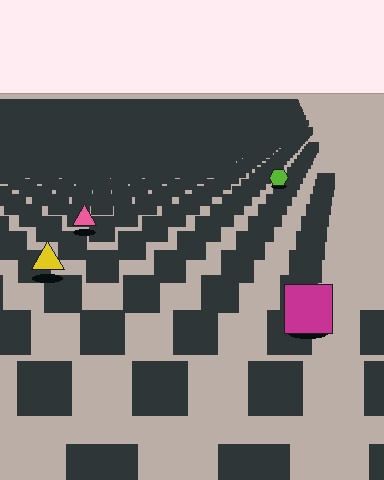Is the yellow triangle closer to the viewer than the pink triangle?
Yes. The yellow triangle is closer — you can tell from the texture gradient: the ground texture is coarser near it.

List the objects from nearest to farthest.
From nearest to farthest: the magenta square, the yellow triangle, the pink triangle, the lime hexagon.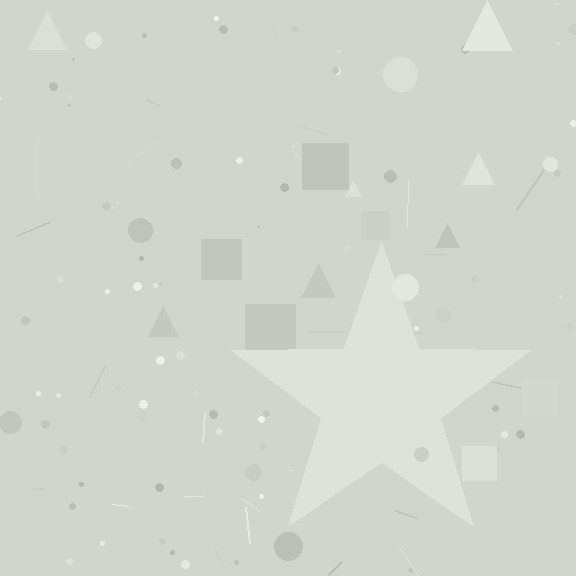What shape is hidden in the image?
A star is hidden in the image.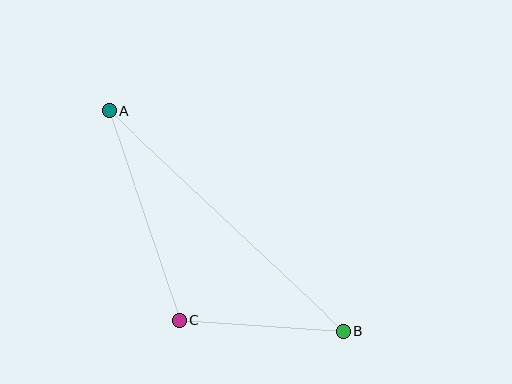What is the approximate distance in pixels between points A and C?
The distance between A and C is approximately 221 pixels.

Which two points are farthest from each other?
Points A and B are farthest from each other.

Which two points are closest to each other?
Points B and C are closest to each other.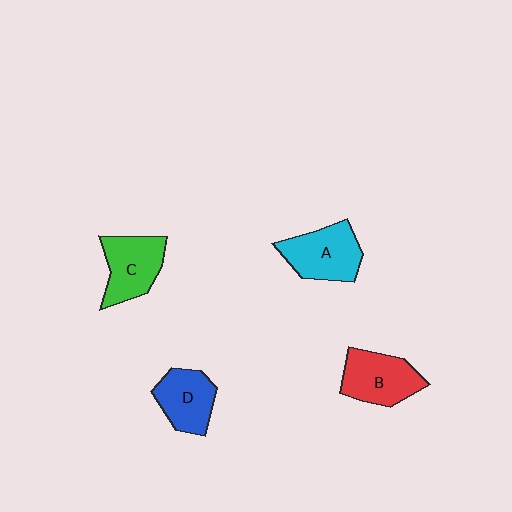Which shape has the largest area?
Shape A (cyan).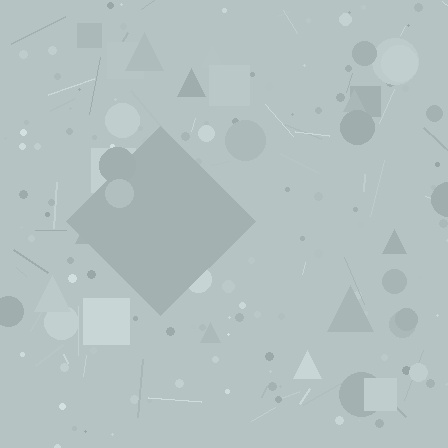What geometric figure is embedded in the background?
A diamond is embedded in the background.